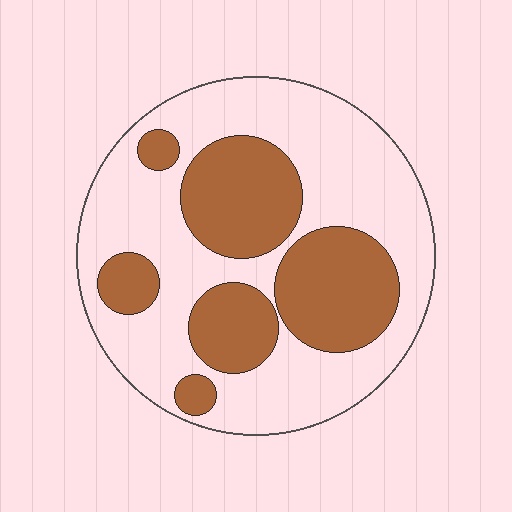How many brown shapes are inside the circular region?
6.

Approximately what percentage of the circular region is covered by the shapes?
Approximately 35%.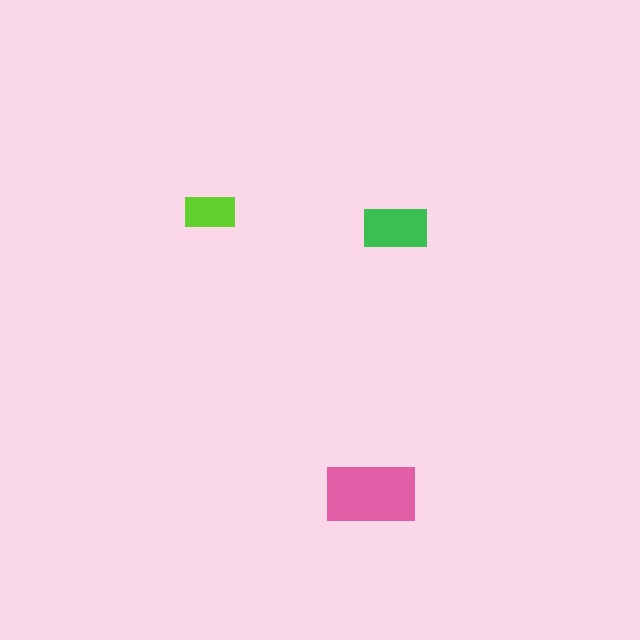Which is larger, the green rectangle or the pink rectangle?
The pink one.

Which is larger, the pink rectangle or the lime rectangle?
The pink one.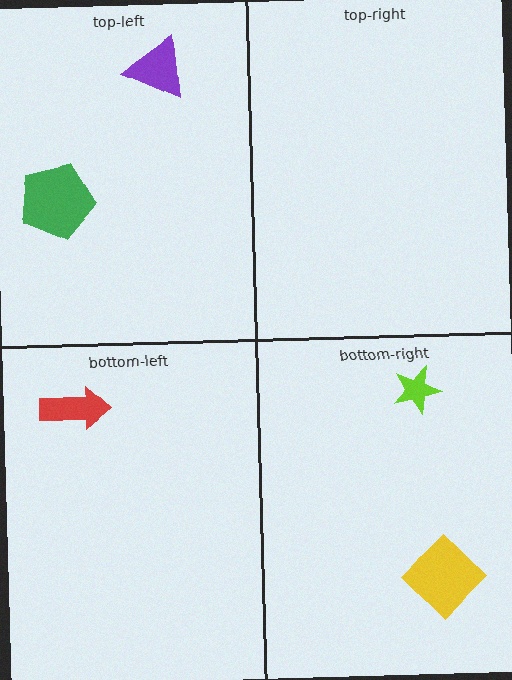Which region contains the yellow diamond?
The bottom-right region.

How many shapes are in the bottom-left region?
1.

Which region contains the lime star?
The bottom-right region.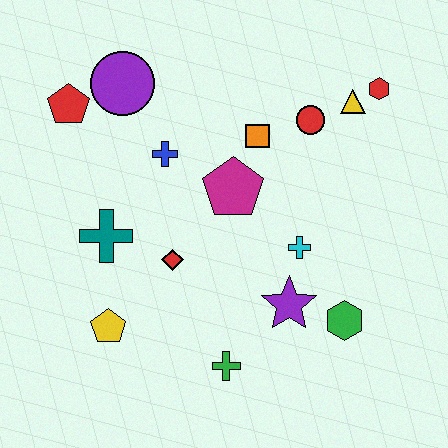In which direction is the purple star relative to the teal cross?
The purple star is to the right of the teal cross.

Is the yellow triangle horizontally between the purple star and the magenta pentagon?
No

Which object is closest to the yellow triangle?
The red hexagon is closest to the yellow triangle.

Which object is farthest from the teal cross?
The red hexagon is farthest from the teal cross.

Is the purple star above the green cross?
Yes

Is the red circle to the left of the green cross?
No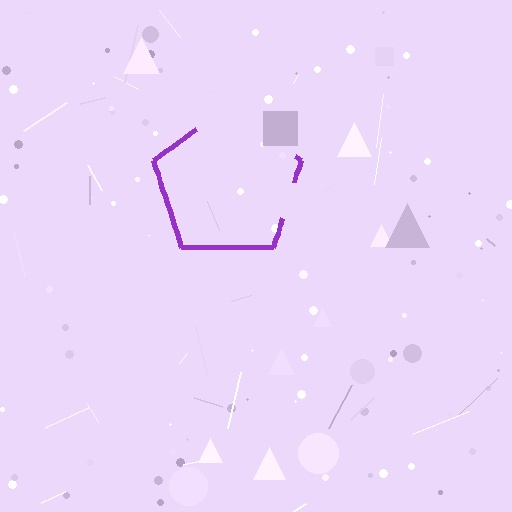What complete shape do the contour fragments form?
The contour fragments form a pentagon.